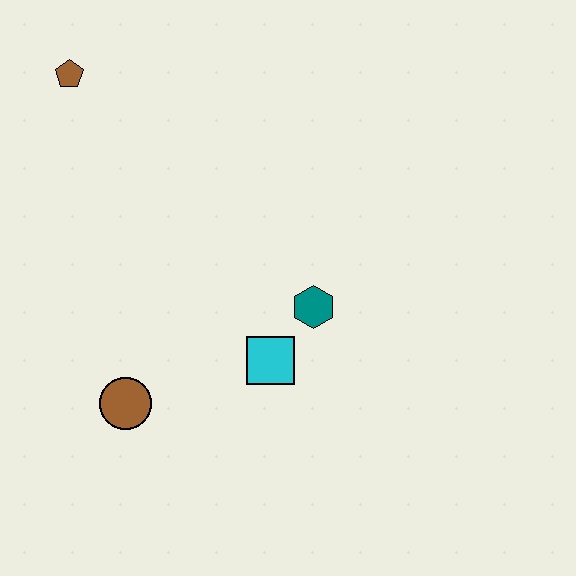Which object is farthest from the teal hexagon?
The brown pentagon is farthest from the teal hexagon.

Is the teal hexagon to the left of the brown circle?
No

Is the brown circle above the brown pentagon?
No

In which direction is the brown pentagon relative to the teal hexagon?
The brown pentagon is to the left of the teal hexagon.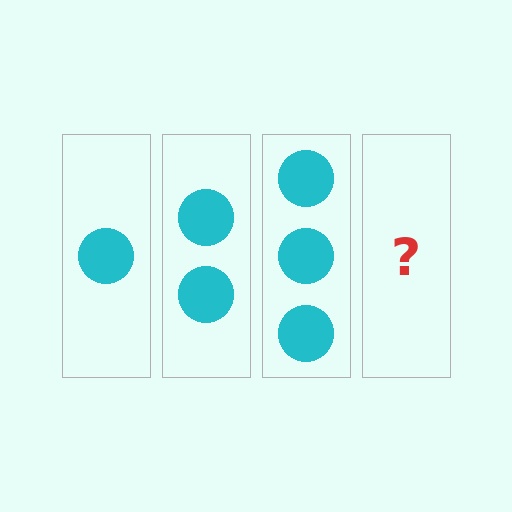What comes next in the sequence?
The next element should be 4 circles.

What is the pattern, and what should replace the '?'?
The pattern is that each step adds one more circle. The '?' should be 4 circles.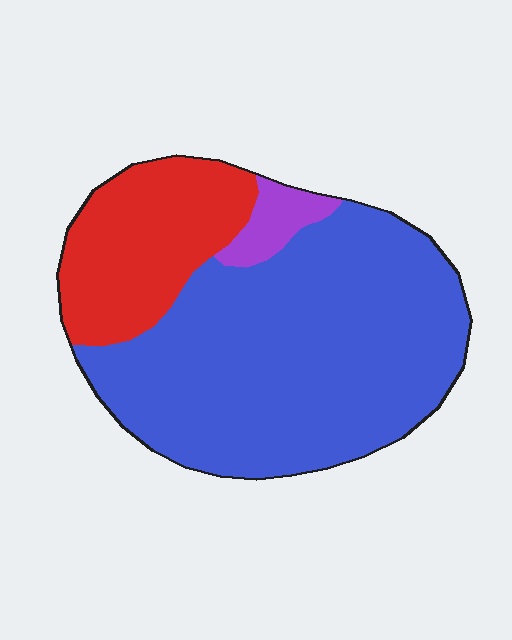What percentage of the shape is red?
Red covers around 25% of the shape.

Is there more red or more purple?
Red.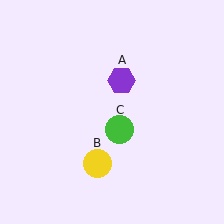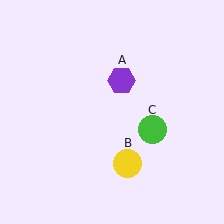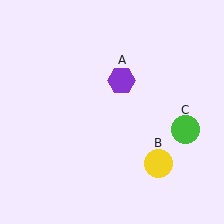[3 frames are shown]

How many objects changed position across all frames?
2 objects changed position: yellow circle (object B), green circle (object C).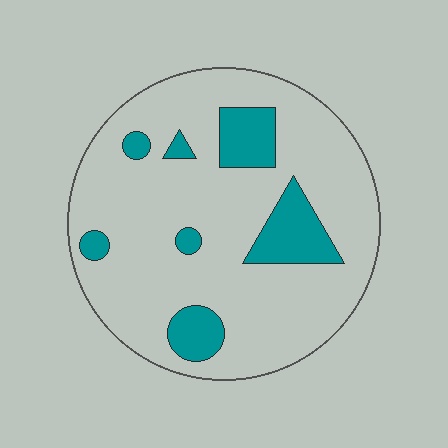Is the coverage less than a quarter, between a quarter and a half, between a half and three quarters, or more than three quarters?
Less than a quarter.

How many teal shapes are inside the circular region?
7.